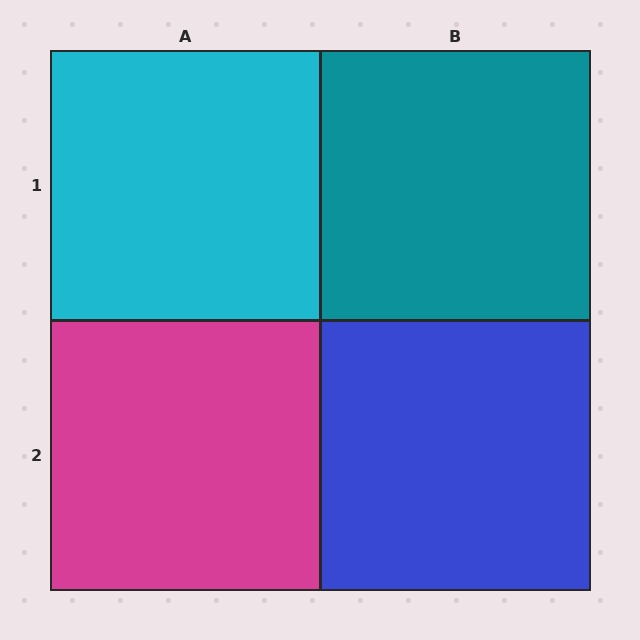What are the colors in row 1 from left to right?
Cyan, teal.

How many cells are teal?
1 cell is teal.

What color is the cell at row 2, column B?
Blue.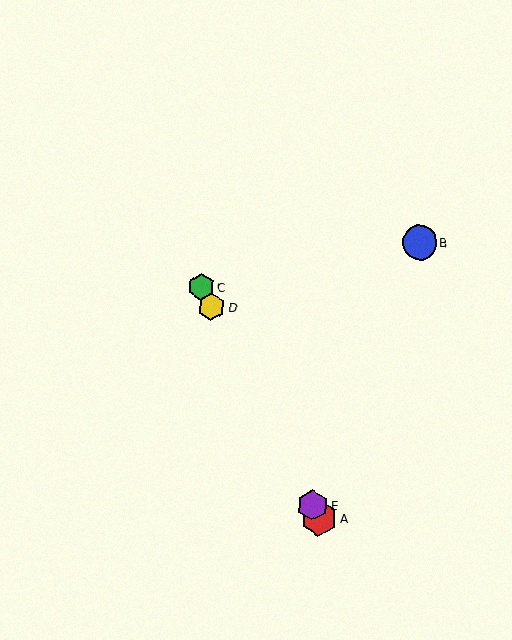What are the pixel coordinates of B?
Object B is at (419, 242).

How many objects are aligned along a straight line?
4 objects (A, C, D, E) are aligned along a straight line.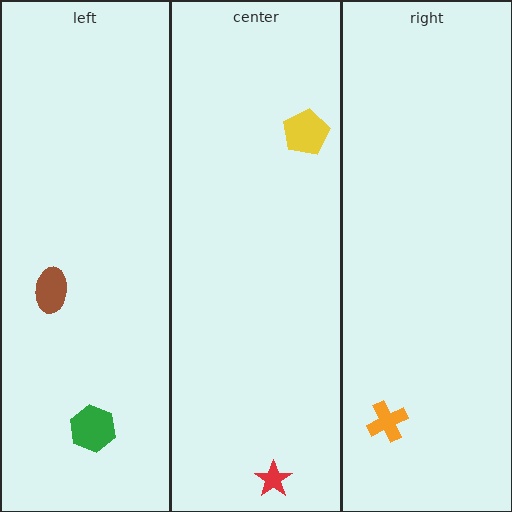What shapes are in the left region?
The brown ellipse, the green hexagon.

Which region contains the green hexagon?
The left region.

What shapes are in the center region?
The yellow pentagon, the red star.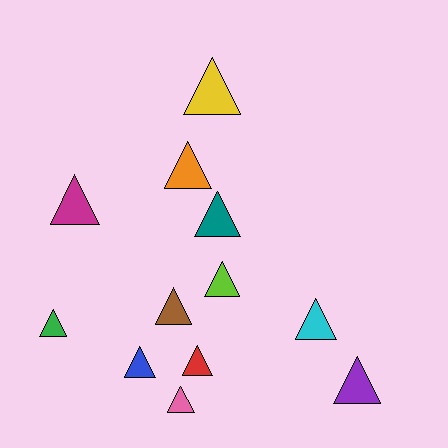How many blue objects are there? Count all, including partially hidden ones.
There is 1 blue object.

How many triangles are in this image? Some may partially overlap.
There are 12 triangles.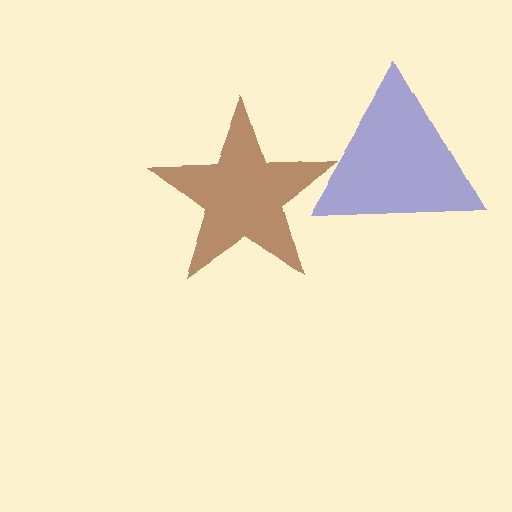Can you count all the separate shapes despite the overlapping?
Yes, there are 2 separate shapes.